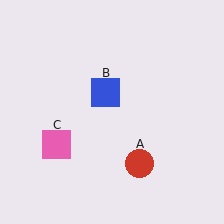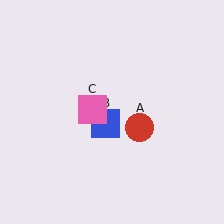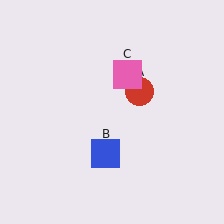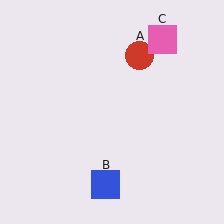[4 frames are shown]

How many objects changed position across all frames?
3 objects changed position: red circle (object A), blue square (object B), pink square (object C).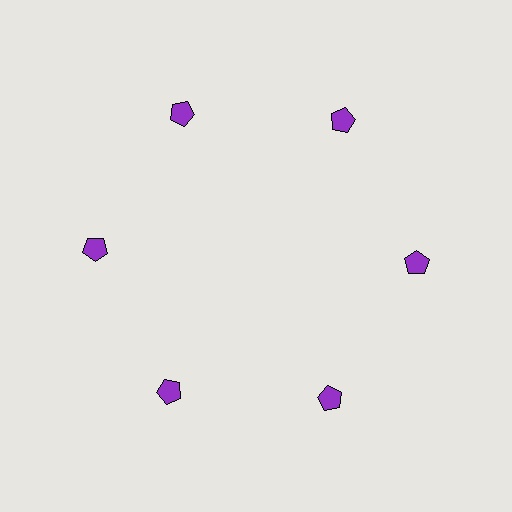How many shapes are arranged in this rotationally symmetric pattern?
There are 6 shapes, arranged in 6 groups of 1.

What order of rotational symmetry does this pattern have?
This pattern has 6-fold rotational symmetry.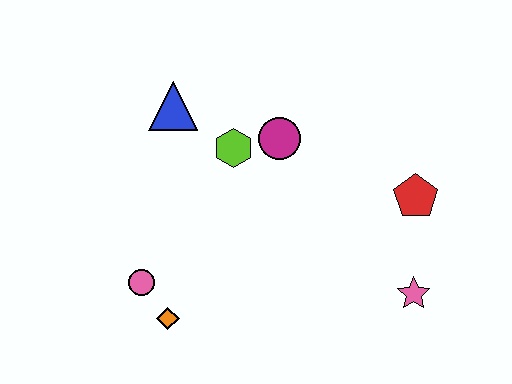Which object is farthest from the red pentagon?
The pink circle is farthest from the red pentagon.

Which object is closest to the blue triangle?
The lime hexagon is closest to the blue triangle.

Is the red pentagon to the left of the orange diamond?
No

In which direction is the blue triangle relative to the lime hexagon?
The blue triangle is to the left of the lime hexagon.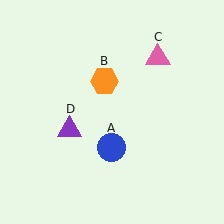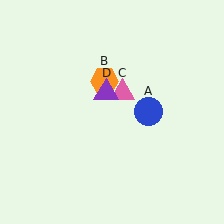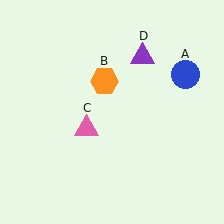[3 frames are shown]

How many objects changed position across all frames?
3 objects changed position: blue circle (object A), pink triangle (object C), purple triangle (object D).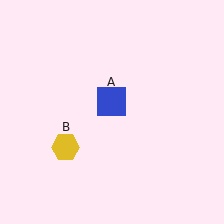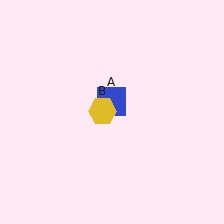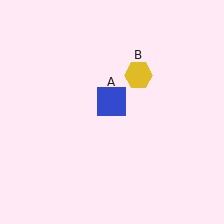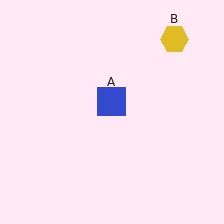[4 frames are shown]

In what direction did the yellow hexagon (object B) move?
The yellow hexagon (object B) moved up and to the right.